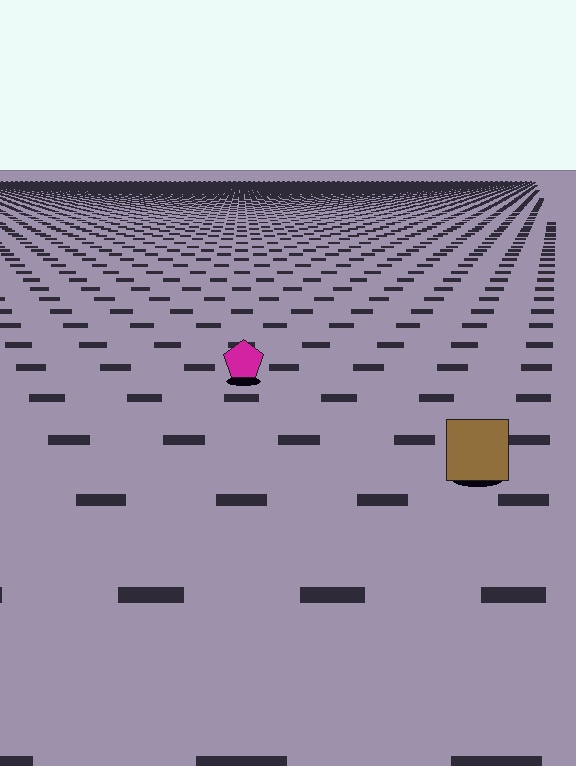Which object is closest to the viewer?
The brown square is closest. The texture marks near it are larger and more spread out.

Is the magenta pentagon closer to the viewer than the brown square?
No. The brown square is closer — you can tell from the texture gradient: the ground texture is coarser near it.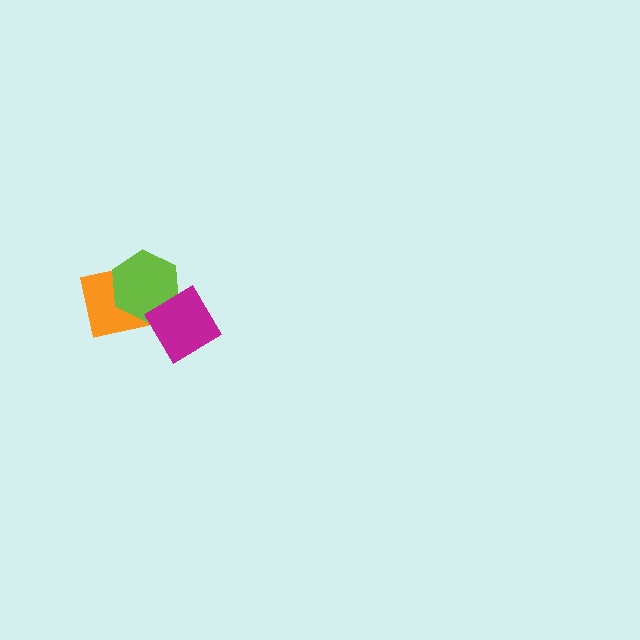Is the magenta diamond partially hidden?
No, no other shape covers it.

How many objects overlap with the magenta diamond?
1 object overlaps with the magenta diamond.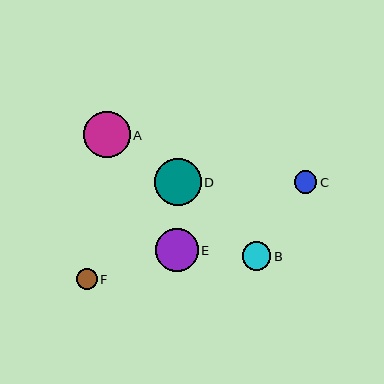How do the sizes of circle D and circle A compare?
Circle D and circle A are approximately the same size.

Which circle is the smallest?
Circle F is the smallest with a size of approximately 21 pixels.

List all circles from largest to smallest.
From largest to smallest: D, A, E, B, C, F.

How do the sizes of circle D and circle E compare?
Circle D and circle E are approximately the same size.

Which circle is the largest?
Circle D is the largest with a size of approximately 47 pixels.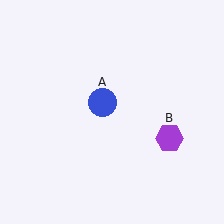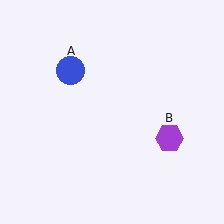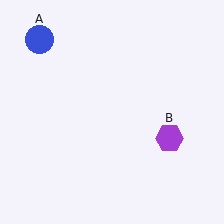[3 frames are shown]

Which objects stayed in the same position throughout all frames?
Purple hexagon (object B) remained stationary.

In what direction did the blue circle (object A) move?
The blue circle (object A) moved up and to the left.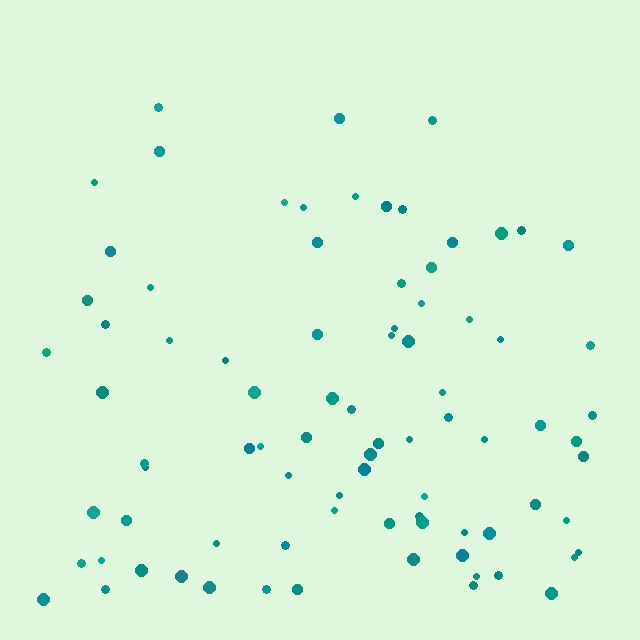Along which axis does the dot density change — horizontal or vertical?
Vertical.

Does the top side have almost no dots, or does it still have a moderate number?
Still a moderate number, just noticeably fewer than the bottom.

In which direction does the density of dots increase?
From top to bottom, with the bottom side densest.